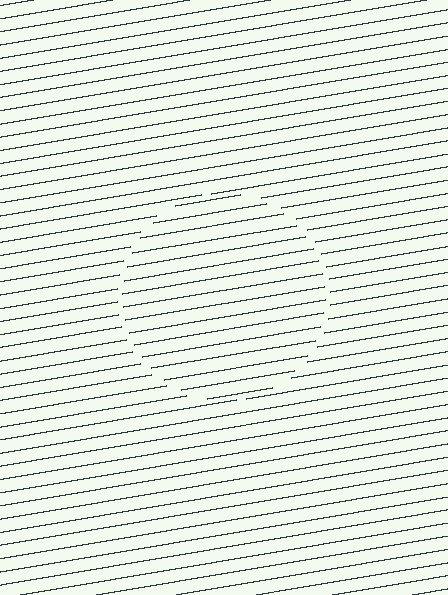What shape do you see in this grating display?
An illusory circle. The interior of the shape contains the same grating, shifted by half a period — the contour is defined by the phase discontinuity where line-ends from the inner and outer gratings abut.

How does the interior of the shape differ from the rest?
The interior of the shape contains the same grating, shifted by half a period — the contour is defined by the phase discontinuity where line-ends from the inner and outer gratings abut.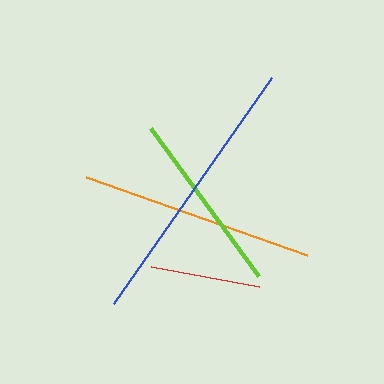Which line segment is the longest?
The blue line is the longest at approximately 276 pixels.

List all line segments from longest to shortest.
From longest to shortest: blue, orange, lime, red.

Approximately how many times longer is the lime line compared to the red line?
The lime line is approximately 1.7 times the length of the red line.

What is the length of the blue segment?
The blue segment is approximately 276 pixels long.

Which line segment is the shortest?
The red line is the shortest at approximately 110 pixels.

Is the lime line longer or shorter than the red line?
The lime line is longer than the red line.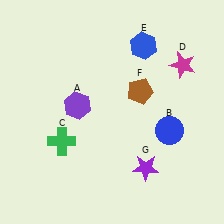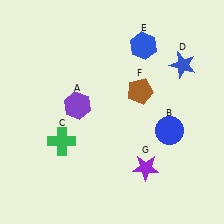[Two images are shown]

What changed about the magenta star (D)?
In Image 1, D is magenta. In Image 2, it changed to blue.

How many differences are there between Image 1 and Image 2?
There is 1 difference between the two images.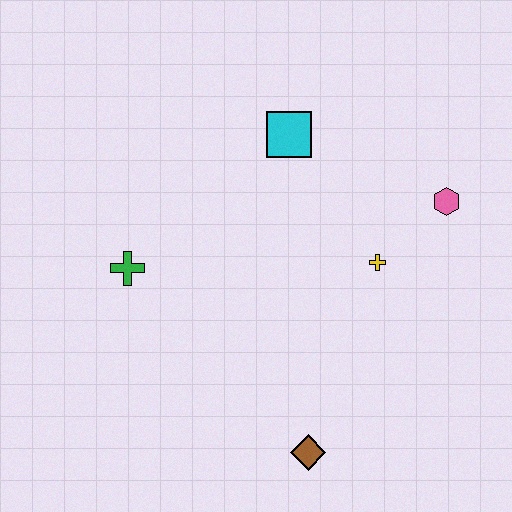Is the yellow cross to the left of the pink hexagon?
Yes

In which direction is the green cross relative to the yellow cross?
The green cross is to the left of the yellow cross.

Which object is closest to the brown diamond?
The yellow cross is closest to the brown diamond.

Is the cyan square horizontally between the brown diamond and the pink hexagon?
No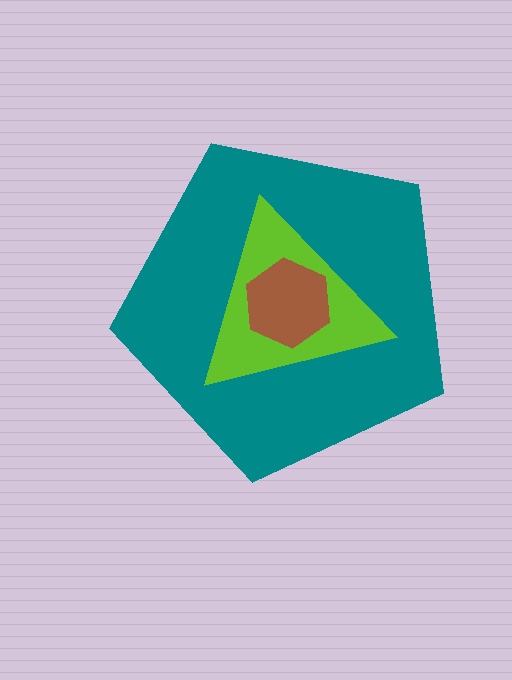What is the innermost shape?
The brown hexagon.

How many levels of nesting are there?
3.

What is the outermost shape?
The teal pentagon.